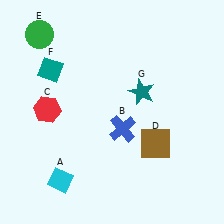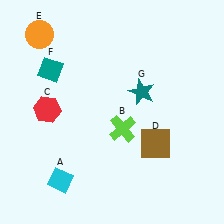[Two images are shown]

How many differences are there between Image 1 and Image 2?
There are 2 differences between the two images.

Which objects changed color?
B changed from blue to lime. E changed from green to orange.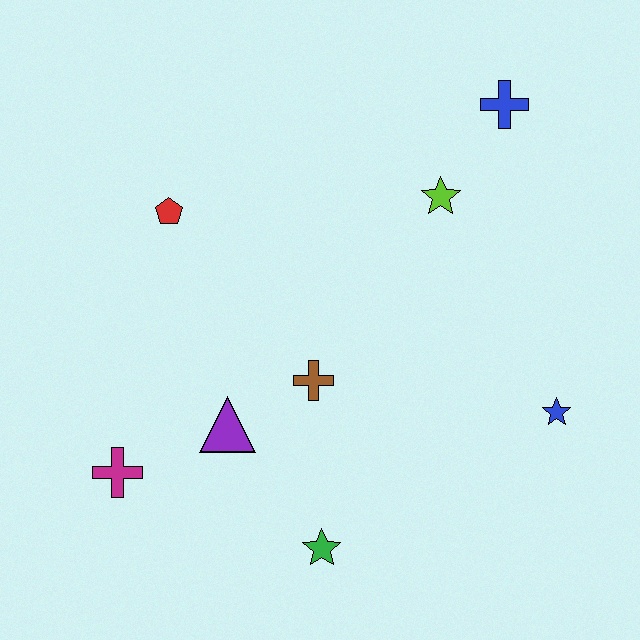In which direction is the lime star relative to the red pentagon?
The lime star is to the right of the red pentagon.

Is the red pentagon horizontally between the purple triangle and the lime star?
No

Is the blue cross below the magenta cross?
No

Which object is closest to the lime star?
The blue cross is closest to the lime star.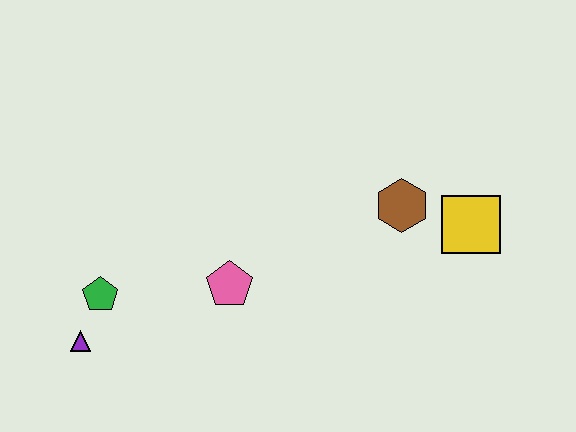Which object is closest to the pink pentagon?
The green pentagon is closest to the pink pentagon.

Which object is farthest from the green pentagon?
The yellow square is farthest from the green pentagon.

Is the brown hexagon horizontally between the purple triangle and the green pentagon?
No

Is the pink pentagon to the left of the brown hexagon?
Yes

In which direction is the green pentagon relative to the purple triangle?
The green pentagon is above the purple triangle.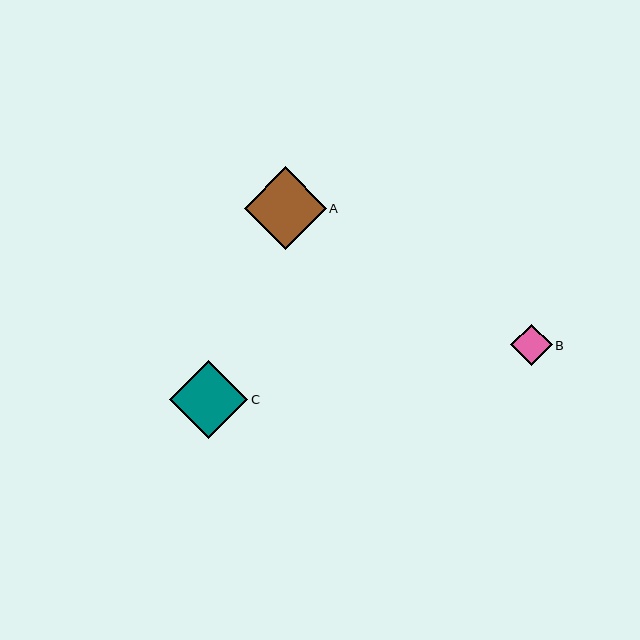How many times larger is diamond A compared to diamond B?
Diamond A is approximately 2.0 times the size of diamond B.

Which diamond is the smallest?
Diamond B is the smallest with a size of approximately 41 pixels.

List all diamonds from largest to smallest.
From largest to smallest: A, C, B.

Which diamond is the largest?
Diamond A is the largest with a size of approximately 82 pixels.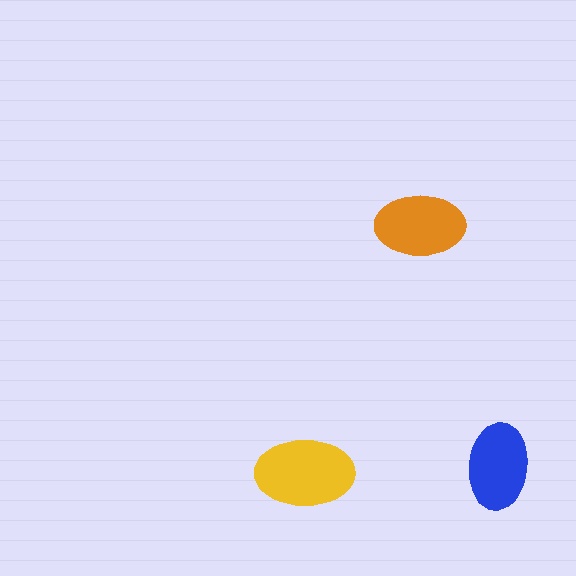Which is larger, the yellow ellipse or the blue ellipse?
The yellow one.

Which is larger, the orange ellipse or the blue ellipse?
The orange one.